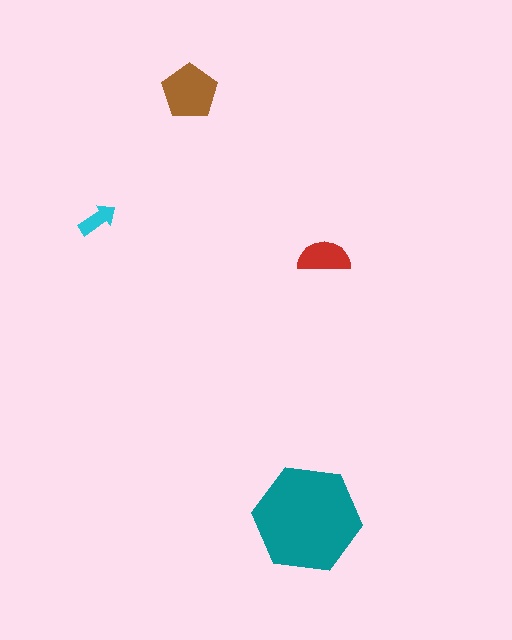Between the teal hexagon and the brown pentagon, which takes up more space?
The teal hexagon.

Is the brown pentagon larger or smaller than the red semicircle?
Larger.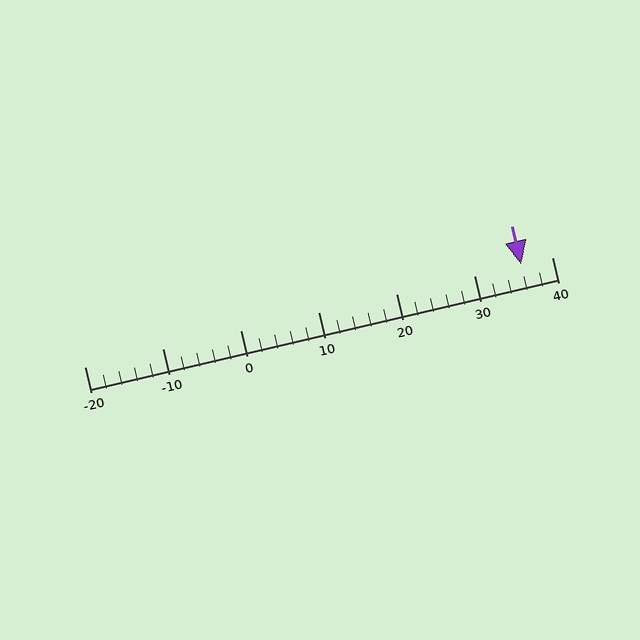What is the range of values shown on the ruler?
The ruler shows values from -20 to 40.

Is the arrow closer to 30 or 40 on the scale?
The arrow is closer to 40.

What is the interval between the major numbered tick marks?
The major tick marks are spaced 10 units apart.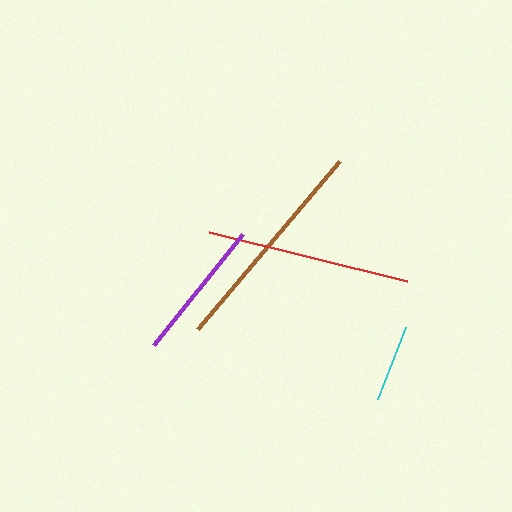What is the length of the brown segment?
The brown segment is approximately 220 pixels long.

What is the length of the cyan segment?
The cyan segment is approximately 77 pixels long.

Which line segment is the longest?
The brown line is the longest at approximately 220 pixels.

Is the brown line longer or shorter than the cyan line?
The brown line is longer than the cyan line.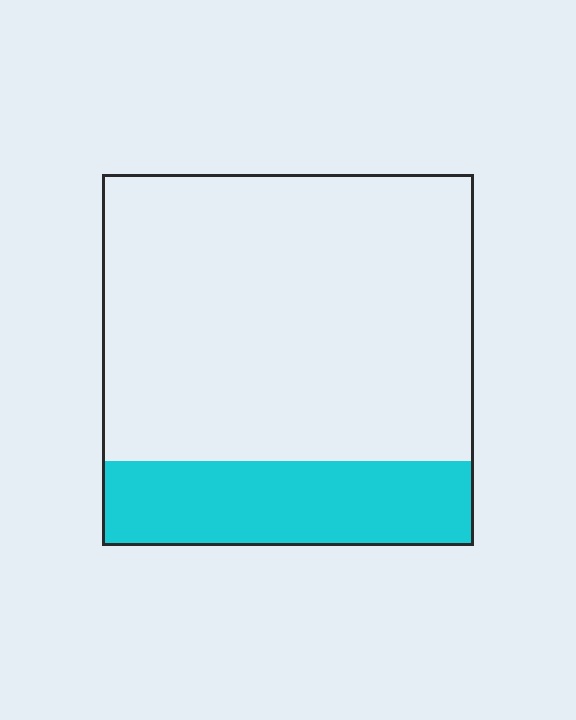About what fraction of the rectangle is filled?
About one quarter (1/4).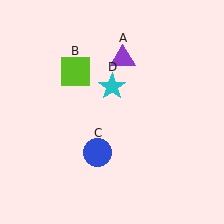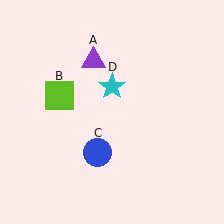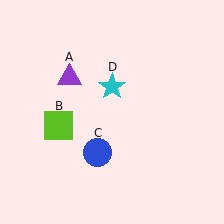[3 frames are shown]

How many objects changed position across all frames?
2 objects changed position: purple triangle (object A), lime square (object B).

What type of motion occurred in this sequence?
The purple triangle (object A), lime square (object B) rotated counterclockwise around the center of the scene.